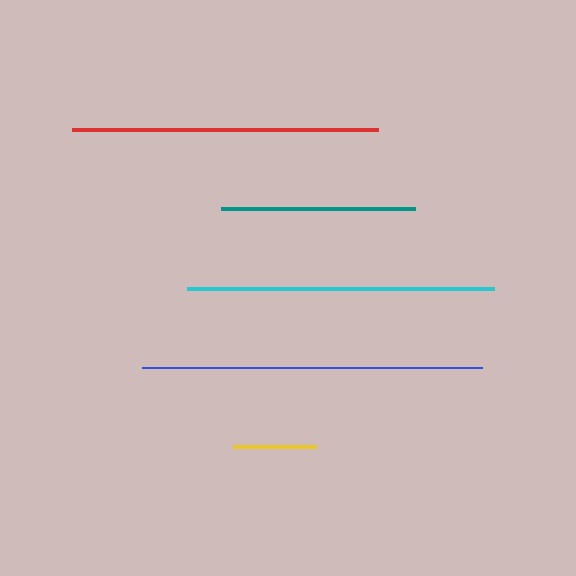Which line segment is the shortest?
The yellow line is the shortest at approximately 82 pixels.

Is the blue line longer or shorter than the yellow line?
The blue line is longer than the yellow line.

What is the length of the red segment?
The red segment is approximately 306 pixels long.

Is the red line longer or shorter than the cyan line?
The cyan line is longer than the red line.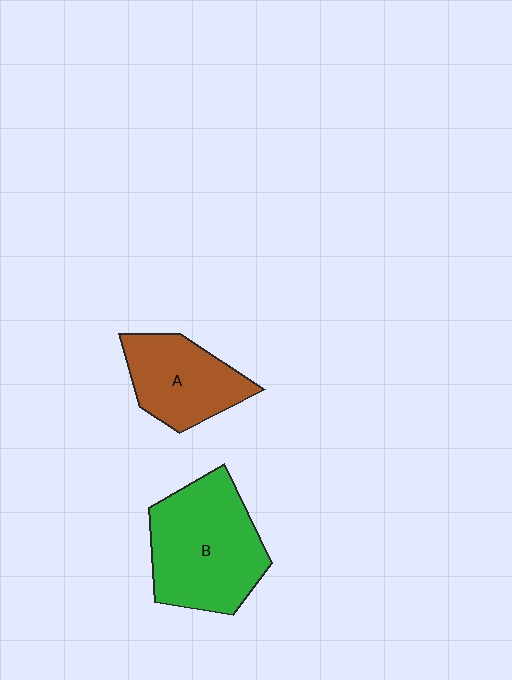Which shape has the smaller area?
Shape A (brown).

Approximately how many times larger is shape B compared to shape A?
Approximately 1.5 times.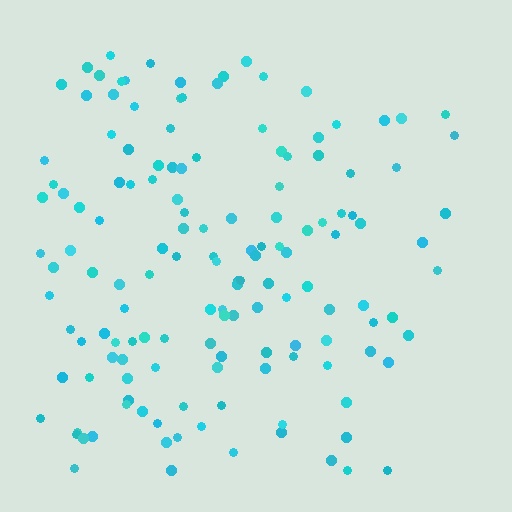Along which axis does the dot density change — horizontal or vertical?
Horizontal.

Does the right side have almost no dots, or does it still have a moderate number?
Still a moderate number, just noticeably fewer than the left.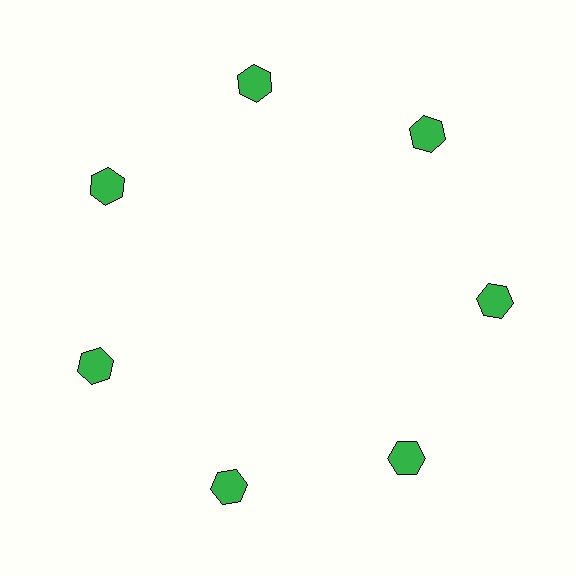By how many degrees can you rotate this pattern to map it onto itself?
The pattern maps onto itself every 51 degrees of rotation.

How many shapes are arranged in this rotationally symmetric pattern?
There are 7 shapes, arranged in 7 groups of 1.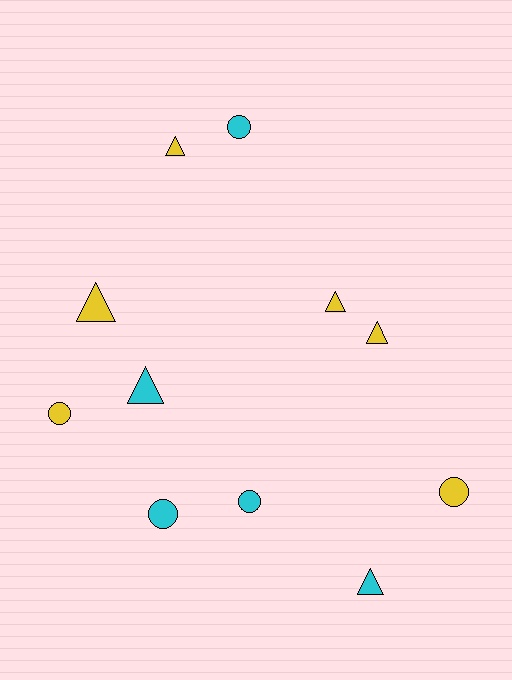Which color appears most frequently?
Yellow, with 6 objects.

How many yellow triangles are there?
There are 4 yellow triangles.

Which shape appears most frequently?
Triangle, with 6 objects.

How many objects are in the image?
There are 11 objects.